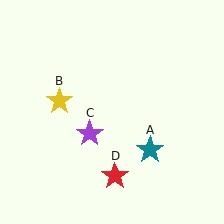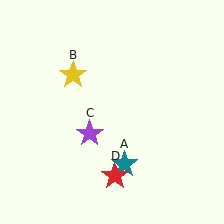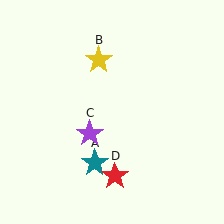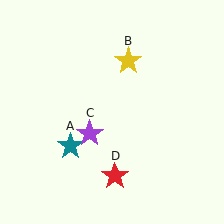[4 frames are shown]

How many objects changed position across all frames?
2 objects changed position: teal star (object A), yellow star (object B).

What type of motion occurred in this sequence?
The teal star (object A), yellow star (object B) rotated clockwise around the center of the scene.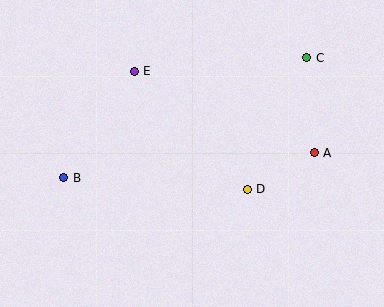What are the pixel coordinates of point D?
Point D is at (247, 189).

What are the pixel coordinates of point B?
Point B is at (64, 178).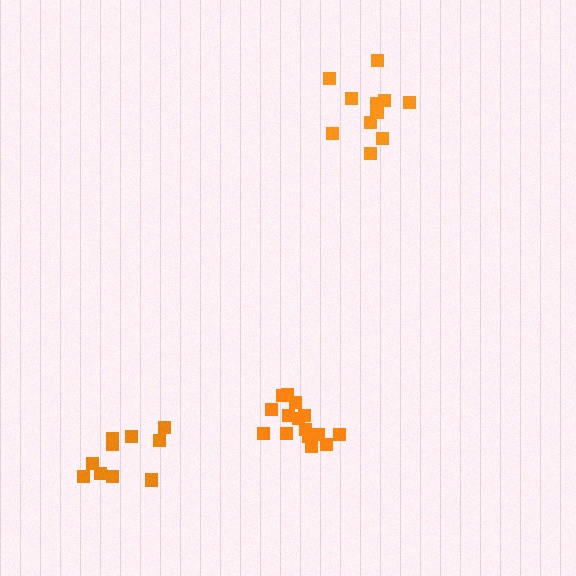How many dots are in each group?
Group 1: 15 dots, Group 2: 11 dots, Group 3: 10 dots (36 total).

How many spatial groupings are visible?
There are 3 spatial groupings.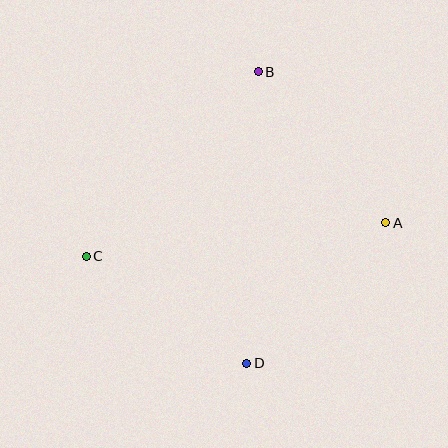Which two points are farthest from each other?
Points A and C are farthest from each other.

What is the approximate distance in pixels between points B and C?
The distance between B and C is approximately 252 pixels.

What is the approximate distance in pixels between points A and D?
The distance between A and D is approximately 198 pixels.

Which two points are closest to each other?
Points C and D are closest to each other.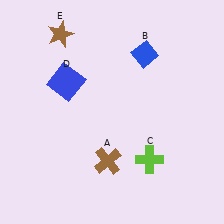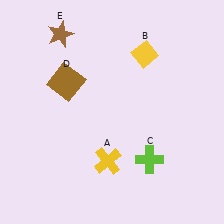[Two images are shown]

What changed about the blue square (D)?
In Image 1, D is blue. In Image 2, it changed to brown.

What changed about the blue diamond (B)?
In Image 1, B is blue. In Image 2, it changed to yellow.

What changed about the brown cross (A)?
In Image 1, A is brown. In Image 2, it changed to yellow.